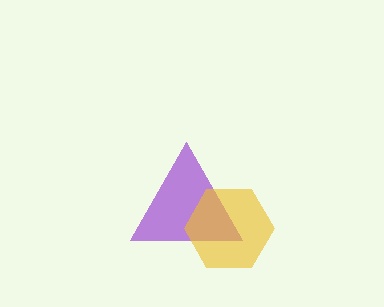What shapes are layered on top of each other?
The layered shapes are: a purple triangle, a yellow hexagon.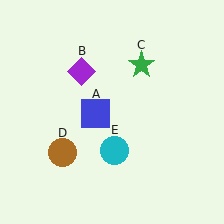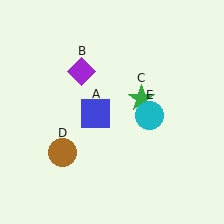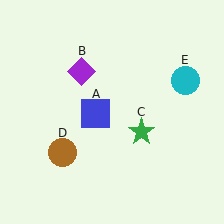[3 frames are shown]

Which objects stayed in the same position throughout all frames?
Blue square (object A) and purple diamond (object B) and brown circle (object D) remained stationary.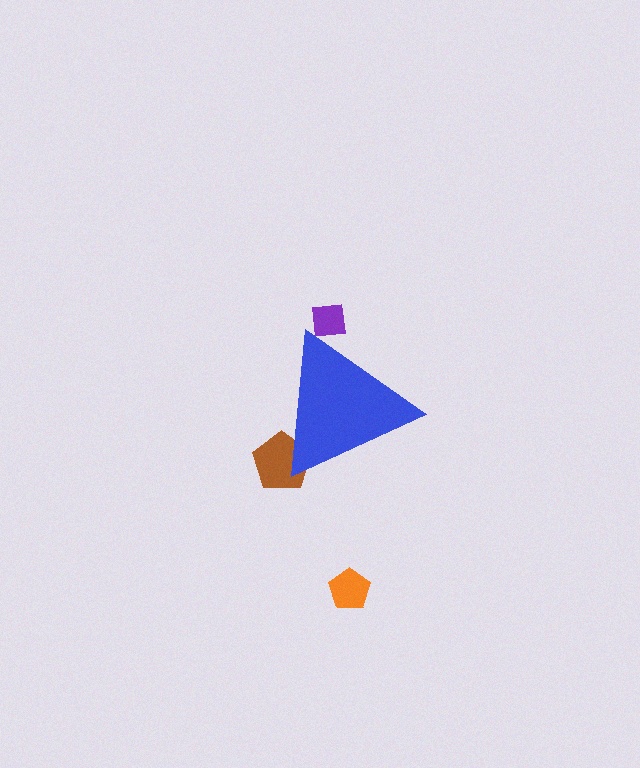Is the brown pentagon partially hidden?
Yes, the brown pentagon is partially hidden behind the blue triangle.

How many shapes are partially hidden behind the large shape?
2 shapes are partially hidden.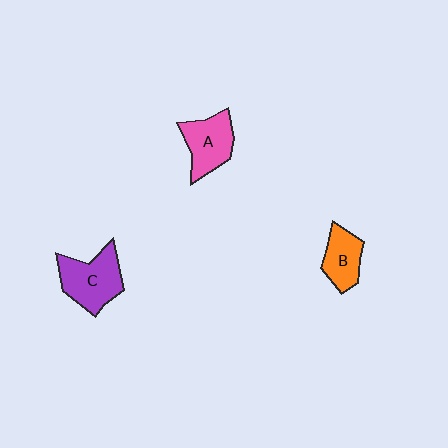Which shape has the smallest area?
Shape B (orange).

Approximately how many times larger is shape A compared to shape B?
Approximately 1.3 times.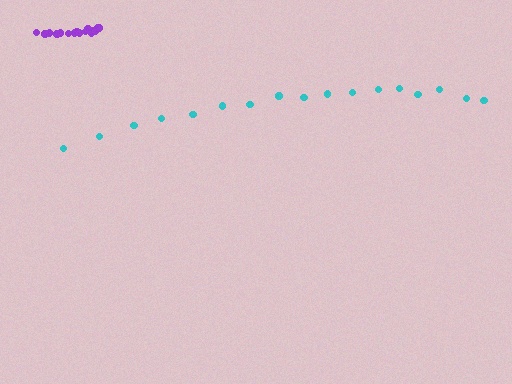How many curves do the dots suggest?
There are 2 distinct paths.